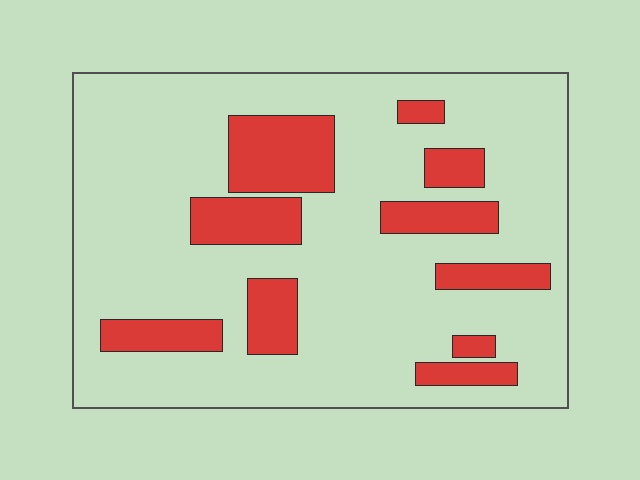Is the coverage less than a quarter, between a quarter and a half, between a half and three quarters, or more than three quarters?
Less than a quarter.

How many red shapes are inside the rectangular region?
10.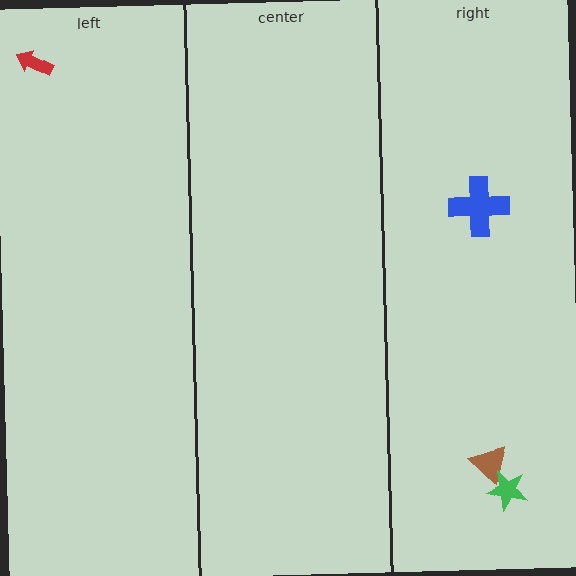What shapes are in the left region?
The red arrow.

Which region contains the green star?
The right region.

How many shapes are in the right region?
3.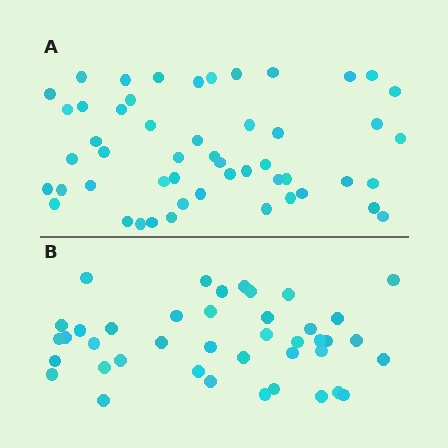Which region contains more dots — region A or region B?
Region A (the top region) has more dots.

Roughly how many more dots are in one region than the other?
Region A has roughly 10 or so more dots than region B.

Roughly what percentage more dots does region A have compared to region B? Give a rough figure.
About 25% more.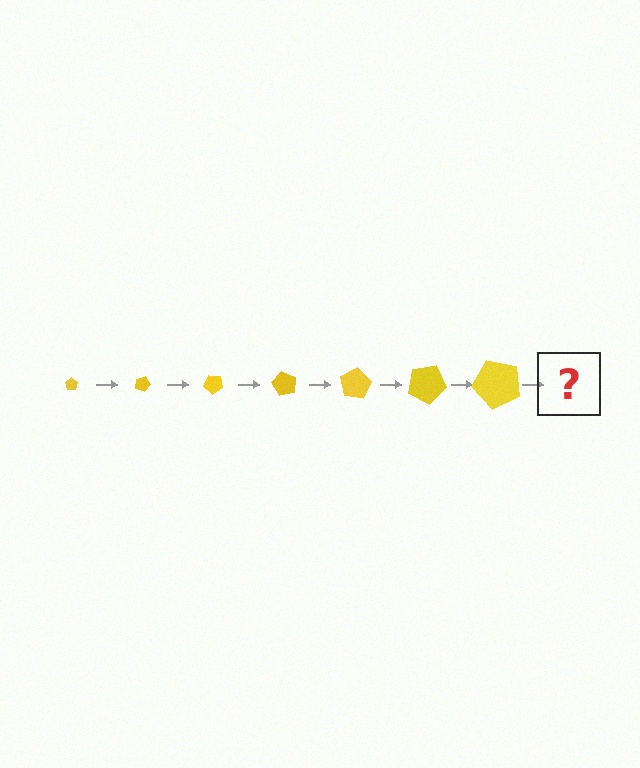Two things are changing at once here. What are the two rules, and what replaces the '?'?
The two rules are that the pentagon grows larger each step and it rotates 20 degrees each step. The '?' should be a pentagon, larger than the previous one and rotated 140 degrees from the start.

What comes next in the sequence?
The next element should be a pentagon, larger than the previous one and rotated 140 degrees from the start.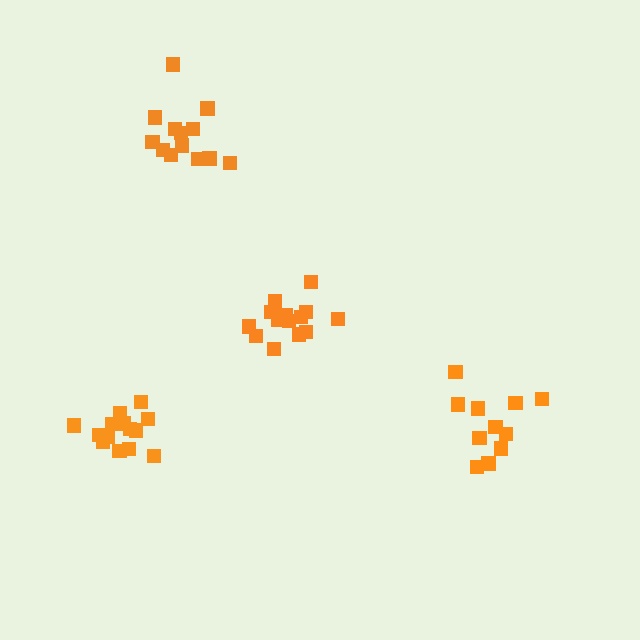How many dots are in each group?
Group 1: 14 dots, Group 2: 14 dots, Group 3: 11 dots, Group 4: 13 dots (52 total).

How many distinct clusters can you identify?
There are 4 distinct clusters.